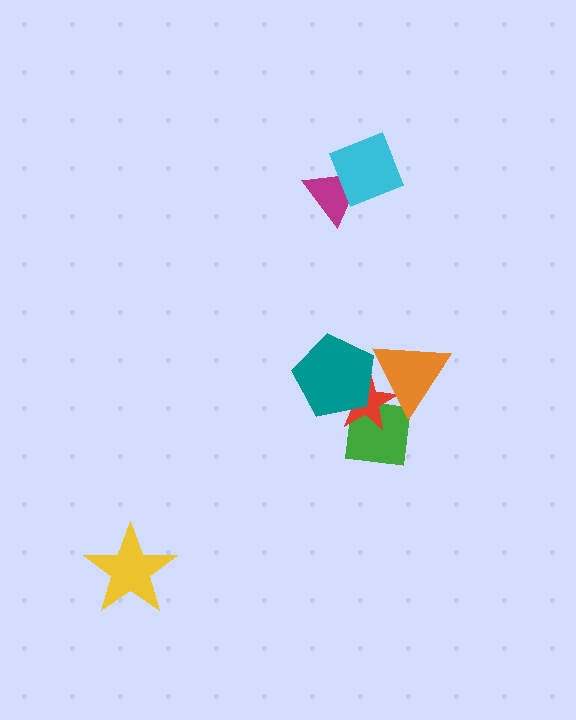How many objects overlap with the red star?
3 objects overlap with the red star.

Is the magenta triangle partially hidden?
Yes, it is partially covered by another shape.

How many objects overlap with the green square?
3 objects overlap with the green square.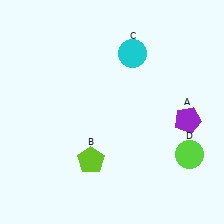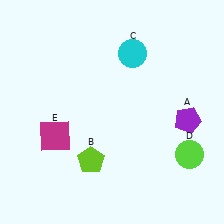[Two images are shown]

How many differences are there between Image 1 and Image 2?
There is 1 difference between the two images.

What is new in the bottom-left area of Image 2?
A magenta square (E) was added in the bottom-left area of Image 2.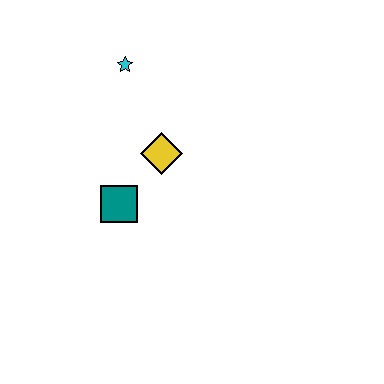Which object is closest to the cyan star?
The yellow diamond is closest to the cyan star.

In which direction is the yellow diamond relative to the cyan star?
The yellow diamond is below the cyan star.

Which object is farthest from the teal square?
The cyan star is farthest from the teal square.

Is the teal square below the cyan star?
Yes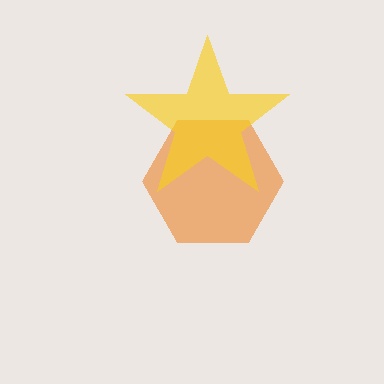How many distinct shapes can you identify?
There are 2 distinct shapes: an orange hexagon, a yellow star.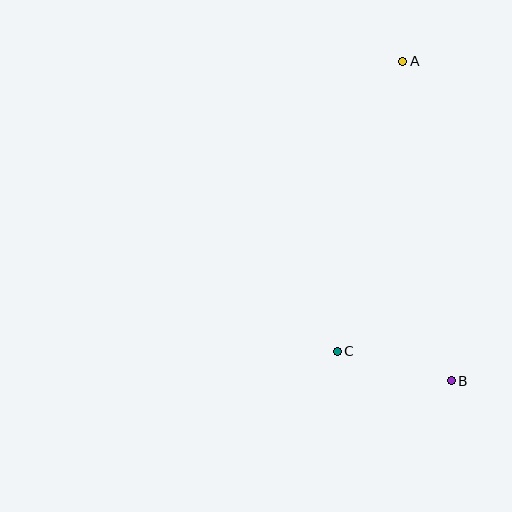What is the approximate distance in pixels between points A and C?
The distance between A and C is approximately 297 pixels.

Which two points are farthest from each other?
Points A and B are farthest from each other.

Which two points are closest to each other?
Points B and C are closest to each other.